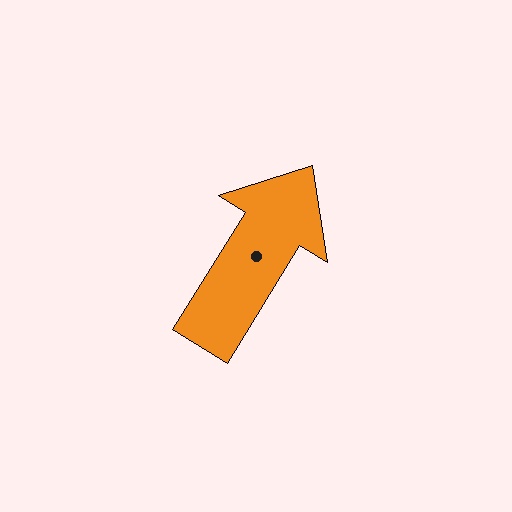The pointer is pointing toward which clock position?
Roughly 1 o'clock.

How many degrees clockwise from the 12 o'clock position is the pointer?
Approximately 32 degrees.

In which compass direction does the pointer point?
Northeast.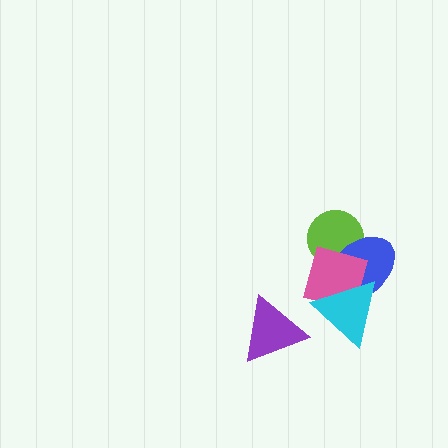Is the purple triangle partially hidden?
No, no other shape covers it.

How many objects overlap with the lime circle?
2 objects overlap with the lime circle.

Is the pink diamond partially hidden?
Yes, it is partially covered by another shape.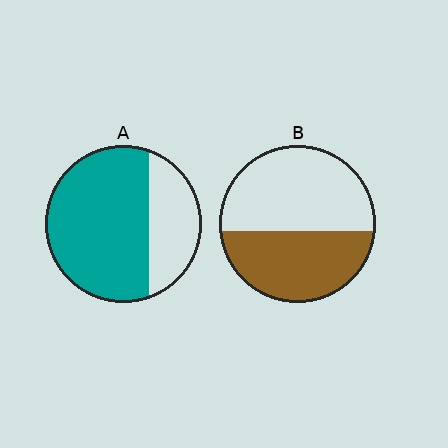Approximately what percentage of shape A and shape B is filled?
A is approximately 70% and B is approximately 45%.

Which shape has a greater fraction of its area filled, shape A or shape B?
Shape A.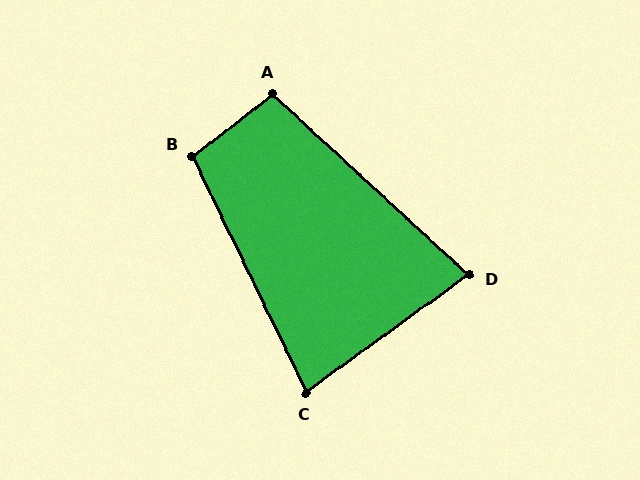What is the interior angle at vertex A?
Approximately 100 degrees (obtuse).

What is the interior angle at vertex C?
Approximately 80 degrees (acute).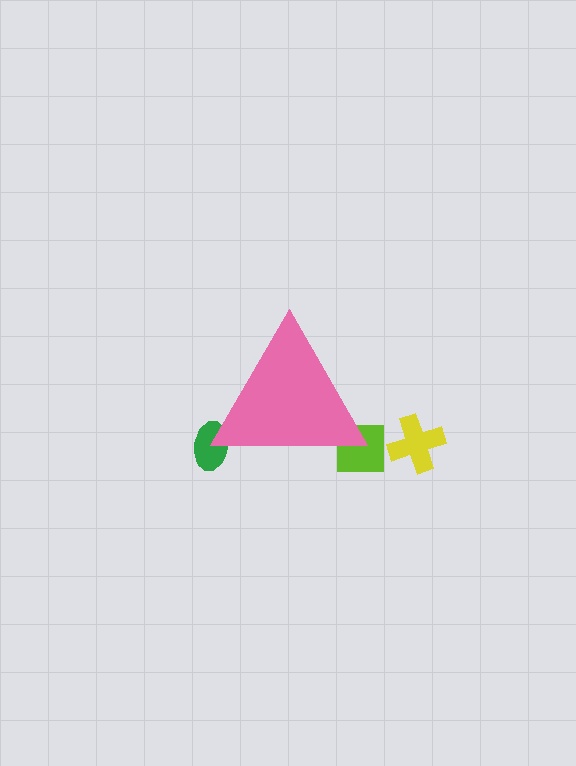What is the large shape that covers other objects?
A pink triangle.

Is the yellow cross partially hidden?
No, the yellow cross is fully visible.